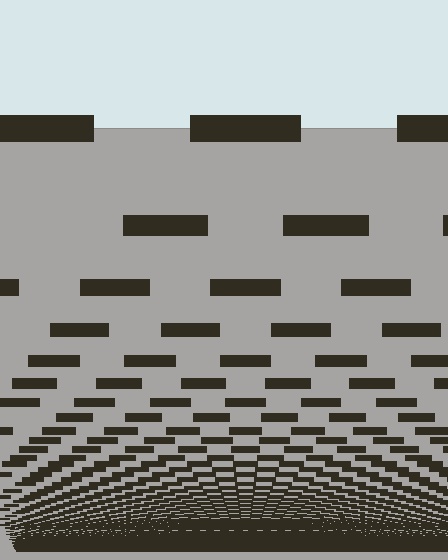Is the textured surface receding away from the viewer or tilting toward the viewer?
The surface appears to tilt toward the viewer. Texture elements get larger and sparser toward the top.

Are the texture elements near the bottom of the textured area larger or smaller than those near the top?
Smaller. The gradient is inverted — elements near the bottom are smaller and denser.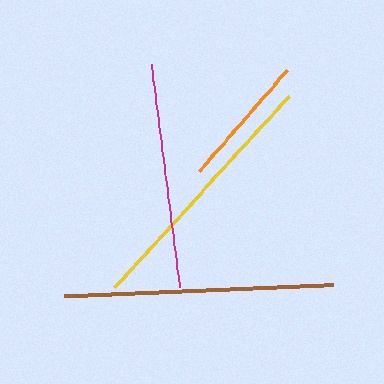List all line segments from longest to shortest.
From longest to shortest: brown, yellow, magenta, orange.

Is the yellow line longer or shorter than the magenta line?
The yellow line is longer than the magenta line.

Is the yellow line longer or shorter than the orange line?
The yellow line is longer than the orange line.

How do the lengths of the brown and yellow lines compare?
The brown and yellow lines are approximately the same length.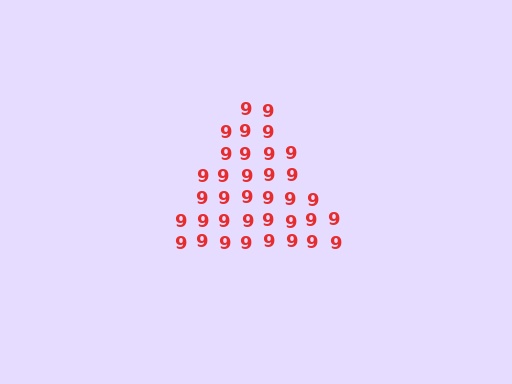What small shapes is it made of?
It is made of small digit 9's.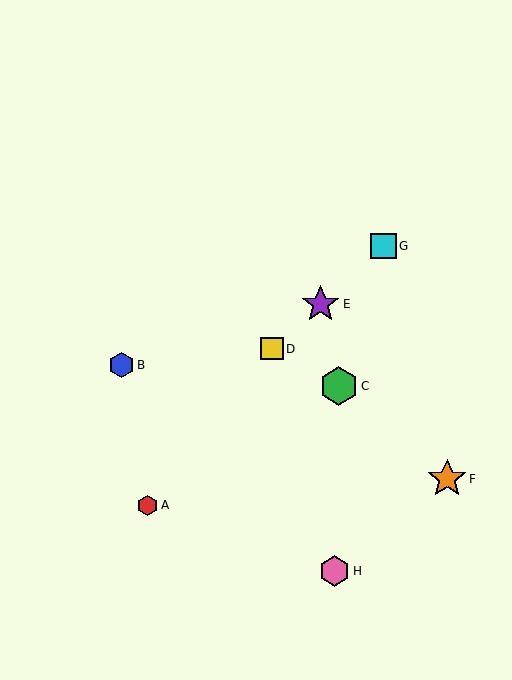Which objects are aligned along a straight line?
Objects D, E, G are aligned along a straight line.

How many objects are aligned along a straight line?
3 objects (D, E, G) are aligned along a straight line.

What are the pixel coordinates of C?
Object C is at (339, 386).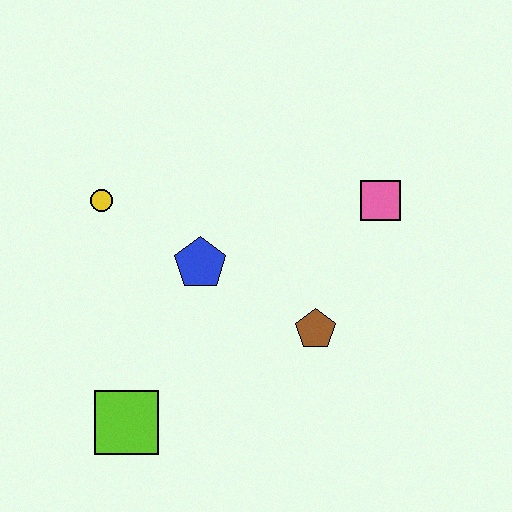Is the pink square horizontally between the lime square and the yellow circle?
No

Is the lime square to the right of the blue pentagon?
No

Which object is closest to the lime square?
The blue pentagon is closest to the lime square.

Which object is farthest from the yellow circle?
The pink square is farthest from the yellow circle.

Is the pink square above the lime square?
Yes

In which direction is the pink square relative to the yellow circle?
The pink square is to the right of the yellow circle.